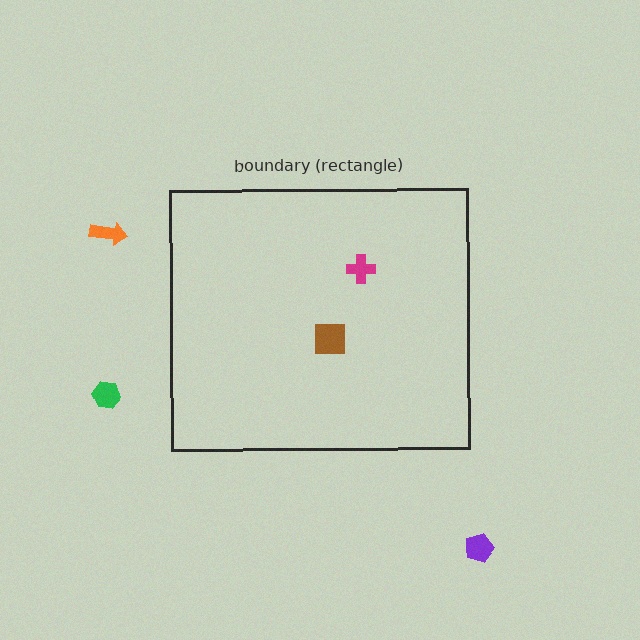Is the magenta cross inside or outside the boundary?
Inside.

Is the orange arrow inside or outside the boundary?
Outside.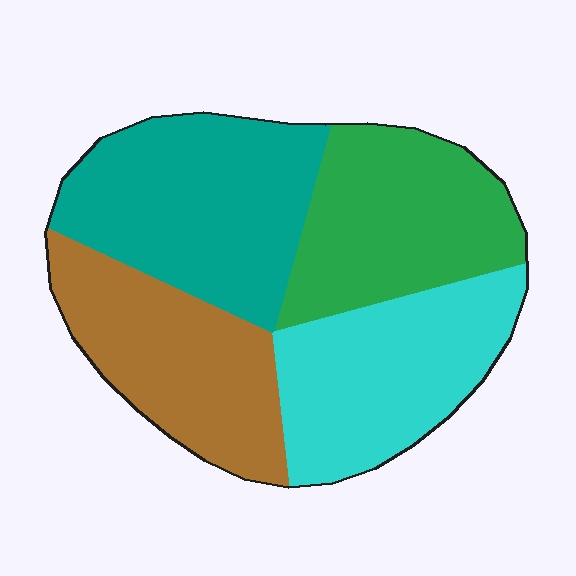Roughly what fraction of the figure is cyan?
Cyan takes up about one quarter (1/4) of the figure.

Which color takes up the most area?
Teal, at roughly 30%.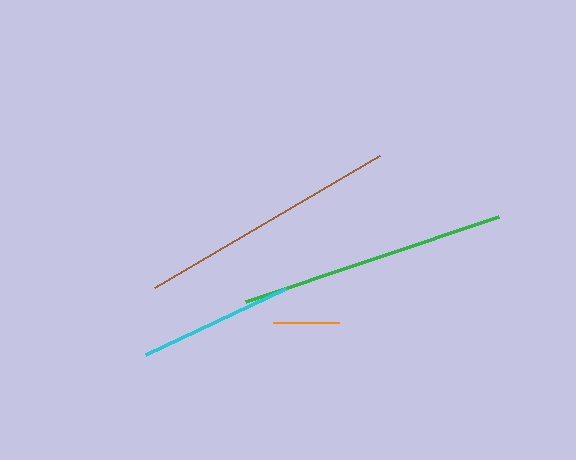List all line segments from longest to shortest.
From longest to shortest: green, brown, cyan, orange.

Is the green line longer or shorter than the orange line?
The green line is longer than the orange line.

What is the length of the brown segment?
The brown segment is approximately 260 pixels long.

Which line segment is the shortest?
The orange line is the shortest at approximately 66 pixels.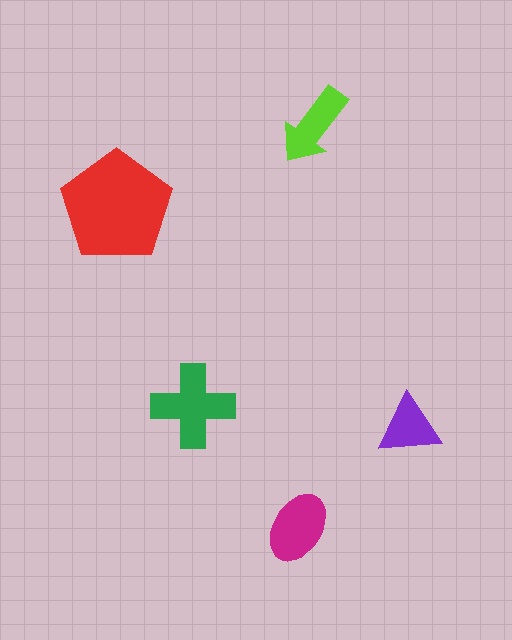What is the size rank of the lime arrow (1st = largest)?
4th.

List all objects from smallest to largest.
The purple triangle, the lime arrow, the magenta ellipse, the green cross, the red pentagon.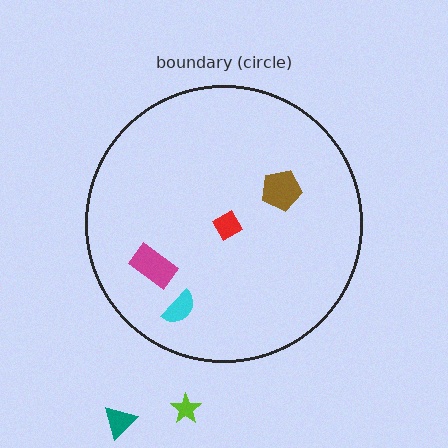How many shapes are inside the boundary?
4 inside, 2 outside.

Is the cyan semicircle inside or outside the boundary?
Inside.